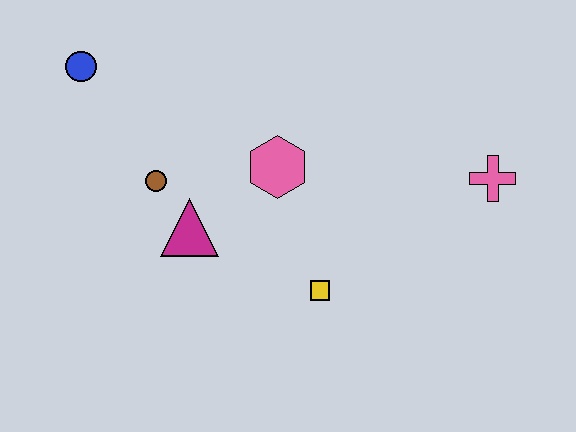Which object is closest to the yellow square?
The pink hexagon is closest to the yellow square.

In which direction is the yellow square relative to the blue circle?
The yellow square is to the right of the blue circle.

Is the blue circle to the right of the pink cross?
No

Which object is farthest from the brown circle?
The pink cross is farthest from the brown circle.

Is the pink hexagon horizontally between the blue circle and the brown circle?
No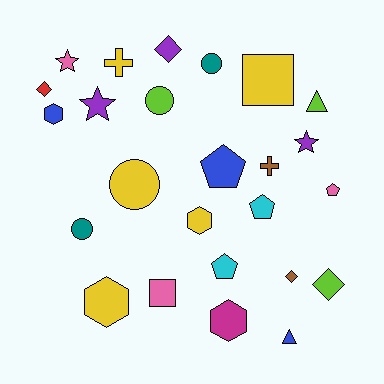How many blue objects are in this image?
There are 3 blue objects.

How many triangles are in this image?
There are 2 triangles.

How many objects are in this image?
There are 25 objects.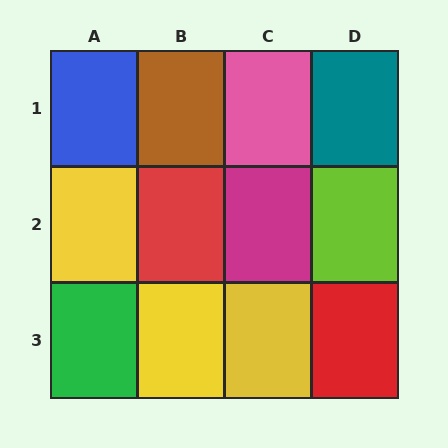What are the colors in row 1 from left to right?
Blue, brown, pink, teal.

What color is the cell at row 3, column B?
Yellow.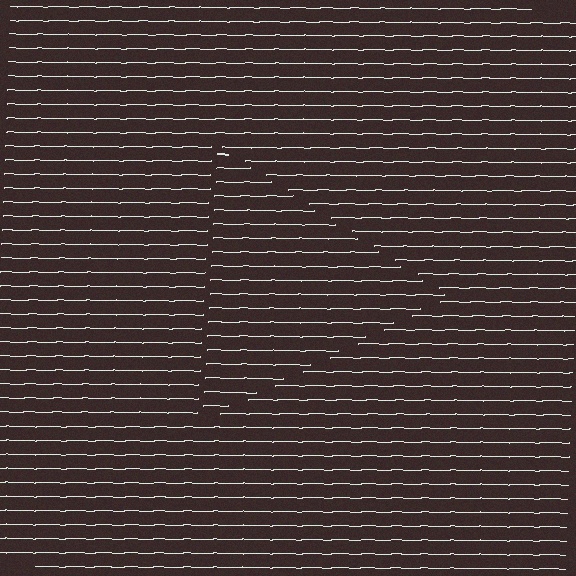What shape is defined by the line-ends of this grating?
An illusory triangle. The interior of the shape contains the same grating, shifted by half a period — the contour is defined by the phase discontinuity where line-ends from the inner and outer gratings abut.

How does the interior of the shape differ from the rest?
The interior of the shape contains the same grating, shifted by half a period — the contour is defined by the phase discontinuity where line-ends from the inner and outer gratings abut.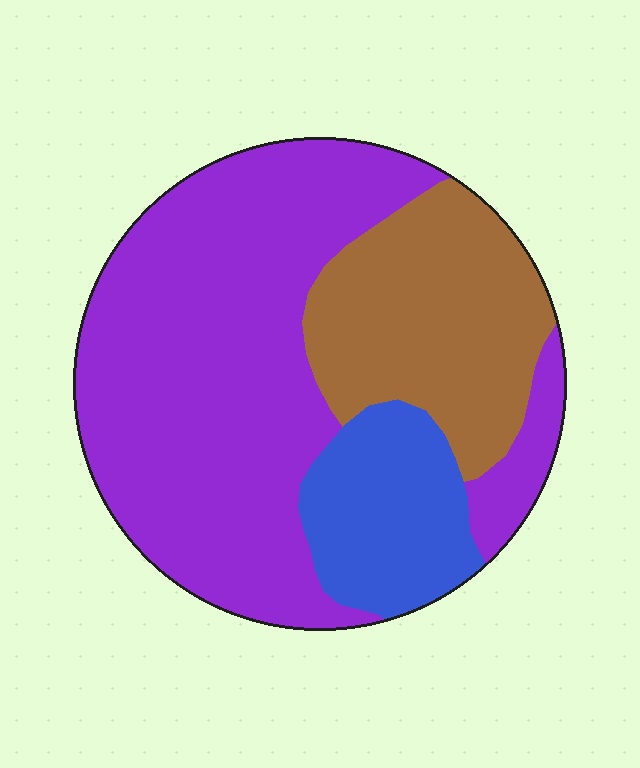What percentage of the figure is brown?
Brown takes up about one quarter (1/4) of the figure.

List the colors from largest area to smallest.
From largest to smallest: purple, brown, blue.